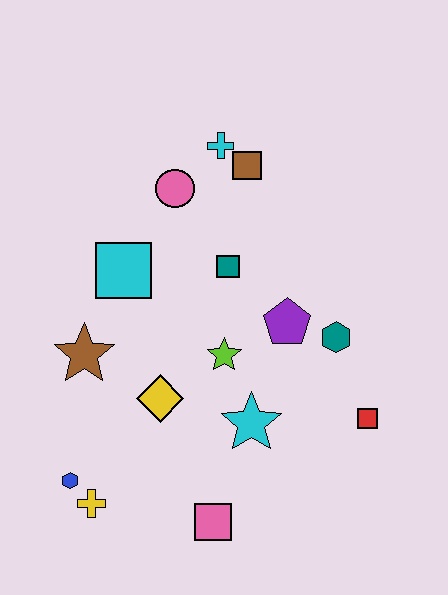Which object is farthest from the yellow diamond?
The cyan cross is farthest from the yellow diamond.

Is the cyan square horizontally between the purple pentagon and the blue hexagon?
Yes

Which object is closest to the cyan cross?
The brown square is closest to the cyan cross.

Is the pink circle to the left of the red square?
Yes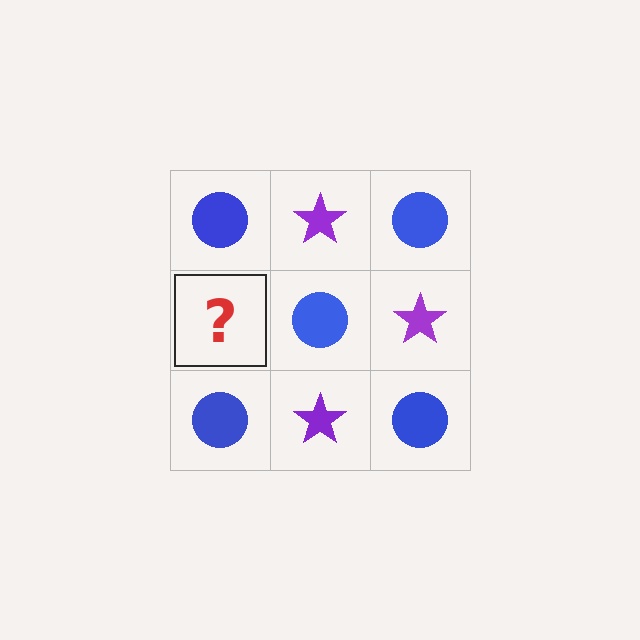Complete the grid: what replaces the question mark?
The question mark should be replaced with a purple star.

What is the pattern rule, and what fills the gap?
The rule is that it alternates blue circle and purple star in a checkerboard pattern. The gap should be filled with a purple star.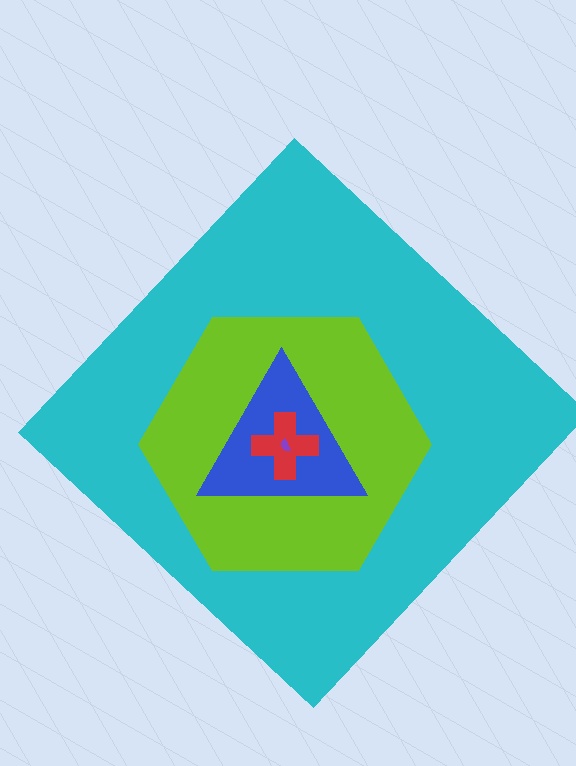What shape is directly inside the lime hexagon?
The blue triangle.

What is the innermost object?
The purple semicircle.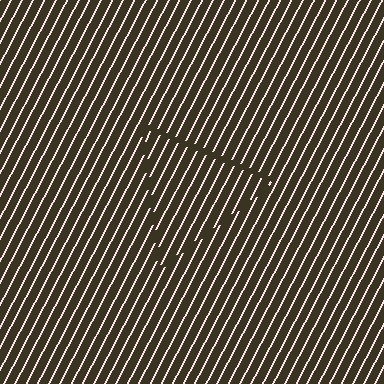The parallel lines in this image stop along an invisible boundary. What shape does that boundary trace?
An illusory triangle. The interior of the shape contains the same grating, shifted by half a period — the contour is defined by the phase discontinuity where line-ends from the inner and outer gratings abut.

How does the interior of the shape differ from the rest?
The interior of the shape contains the same grating, shifted by half a period — the contour is defined by the phase discontinuity where line-ends from the inner and outer gratings abut.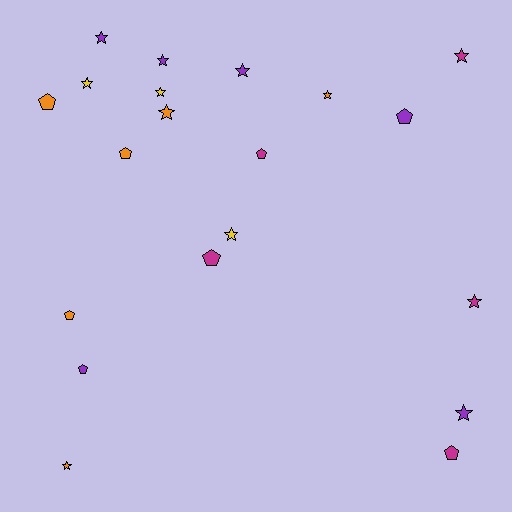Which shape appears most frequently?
Star, with 12 objects.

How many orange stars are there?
There are 3 orange stars.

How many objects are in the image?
There are 20 objects.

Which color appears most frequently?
Purple, with 6 objects.